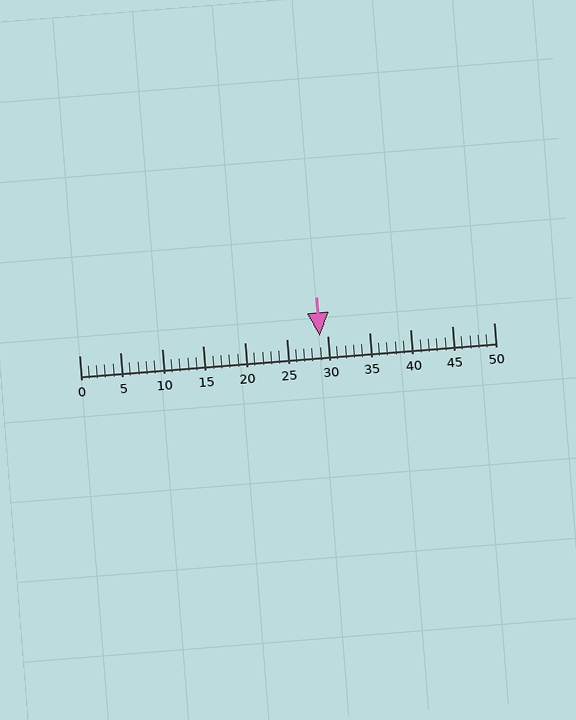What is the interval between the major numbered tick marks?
The major tick marks are spaced 5 units apart.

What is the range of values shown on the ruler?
The ruler shows values from 0 to 50.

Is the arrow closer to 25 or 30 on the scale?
The arrow is closer to 30.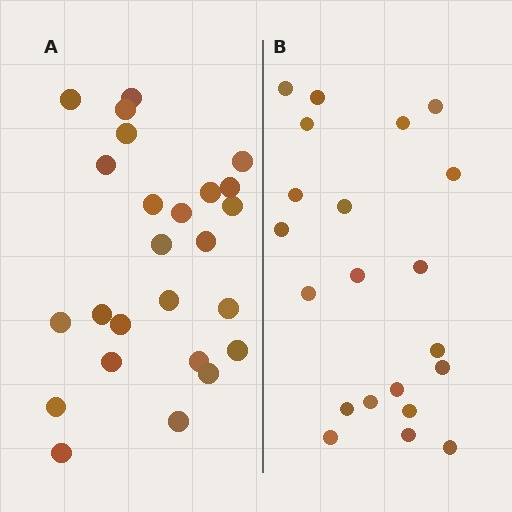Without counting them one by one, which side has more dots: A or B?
Region A (the left region) has more dots.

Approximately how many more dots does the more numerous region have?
Region A has about 4 more dots than region B.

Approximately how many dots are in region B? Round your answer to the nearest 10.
About 20 dots. (The exact count is 21, which rounds to 20.)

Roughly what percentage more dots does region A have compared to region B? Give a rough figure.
About 20% more.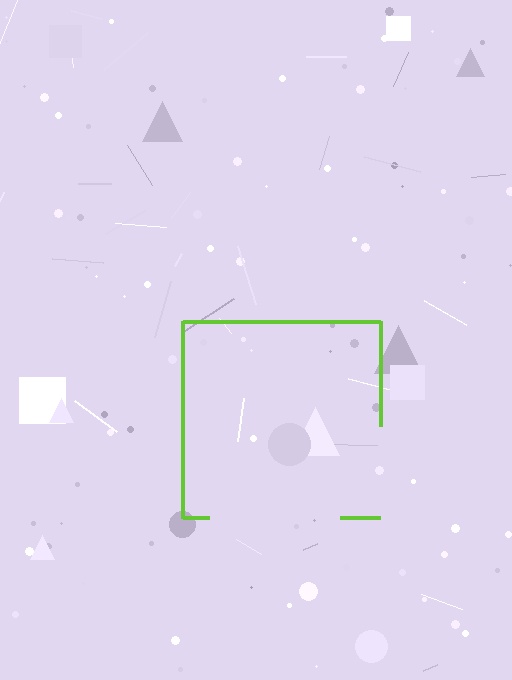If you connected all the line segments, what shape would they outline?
They would outline a square.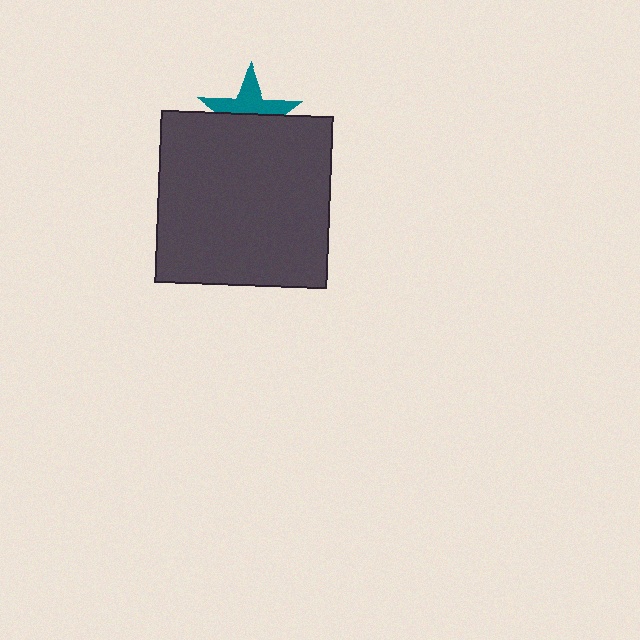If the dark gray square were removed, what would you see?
You would see the complete teal star.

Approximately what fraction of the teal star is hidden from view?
Roughly 53% of the teal star is hidden behind the dark gray square.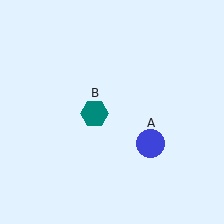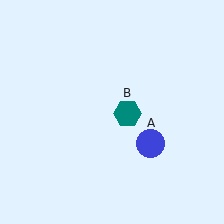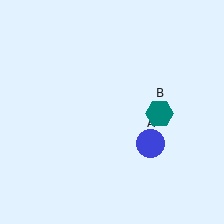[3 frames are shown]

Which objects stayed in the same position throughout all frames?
Blue circle (object A) remained stationary.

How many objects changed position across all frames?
1 object changed position: teal hexagon (object B).